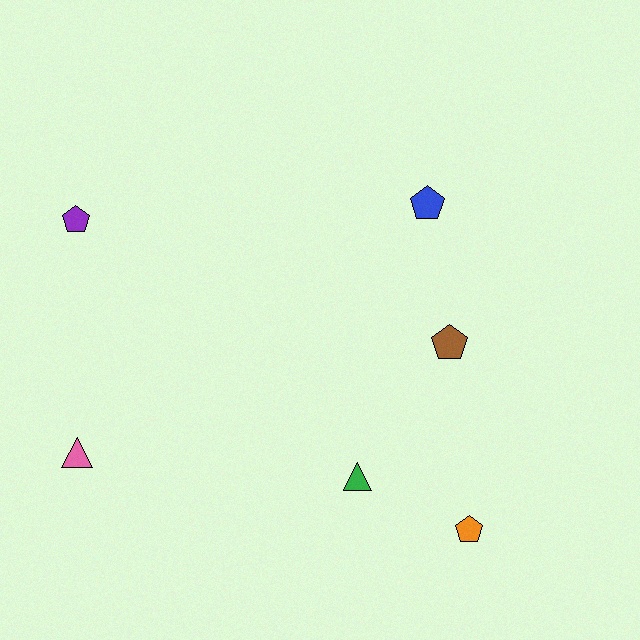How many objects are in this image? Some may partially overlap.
There are 6 objects.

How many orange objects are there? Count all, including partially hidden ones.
There is 1 orange object.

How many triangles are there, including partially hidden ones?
There are 2 triangles.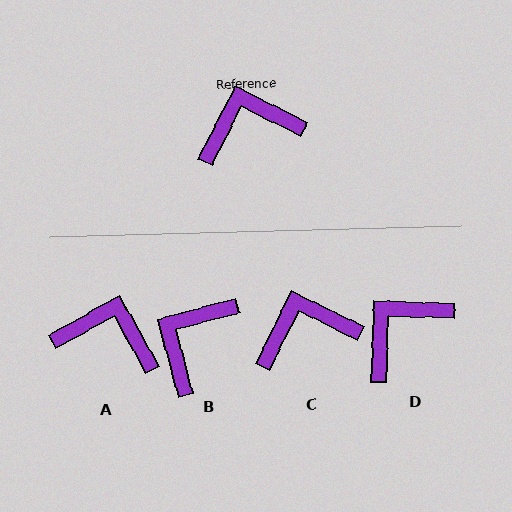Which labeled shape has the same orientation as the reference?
C.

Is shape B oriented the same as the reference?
No, it is off by about 41 degrees.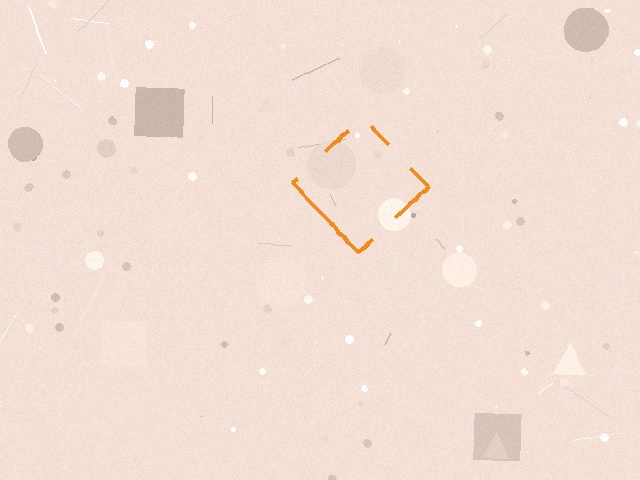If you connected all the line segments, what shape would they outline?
They would outline a diamond.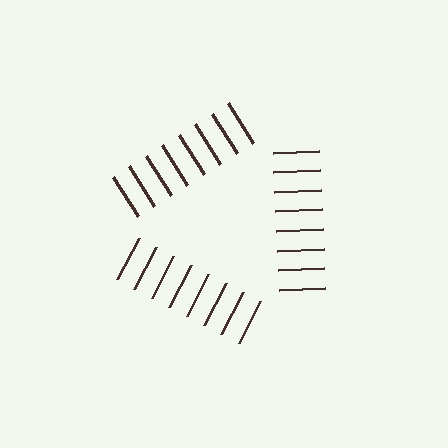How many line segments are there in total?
24 — 8 along each of the 3 edges.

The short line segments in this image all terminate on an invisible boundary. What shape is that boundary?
An illusory triangle — the line segments terminate on its edges but no continuous stroke is drawn.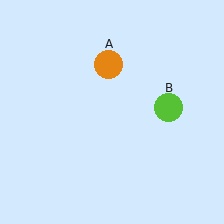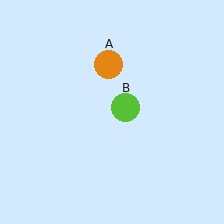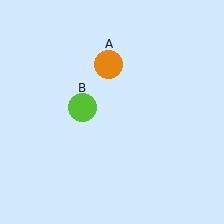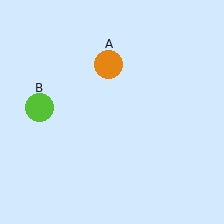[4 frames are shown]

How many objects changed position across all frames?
1 object changed position: lime circle (object B).